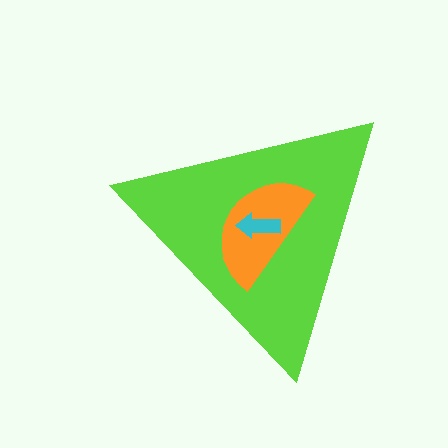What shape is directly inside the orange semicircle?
The cyan arrow.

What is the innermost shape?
The cyan arrow.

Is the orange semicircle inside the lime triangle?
Yes.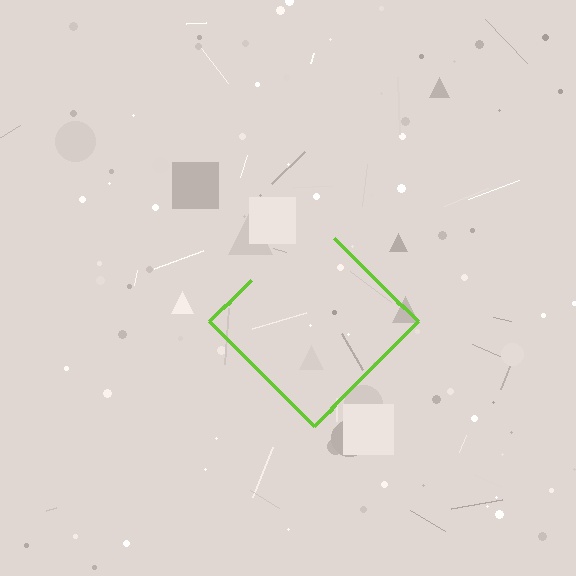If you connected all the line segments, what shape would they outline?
They would outline a diamond.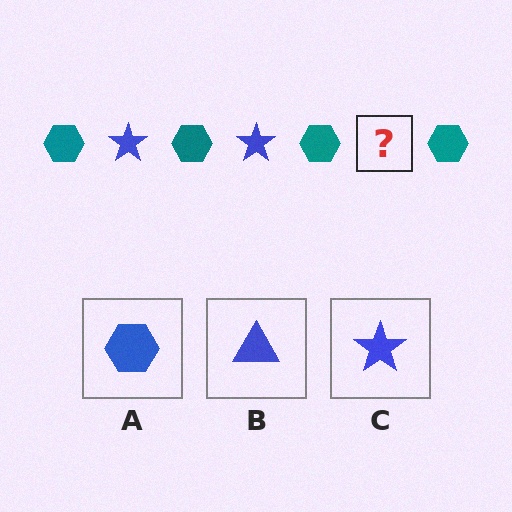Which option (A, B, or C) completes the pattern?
C.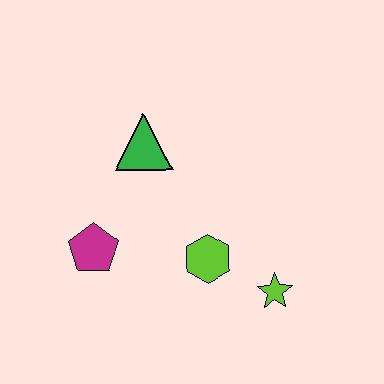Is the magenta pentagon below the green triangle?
Yes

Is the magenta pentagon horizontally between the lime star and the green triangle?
No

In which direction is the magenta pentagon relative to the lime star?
The magenta pentagon is to the left of the lime star.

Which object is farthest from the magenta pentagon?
The lime star is farthest from the magenta pentagon.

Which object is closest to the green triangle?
The magenta pentagon is closest to the green triangle.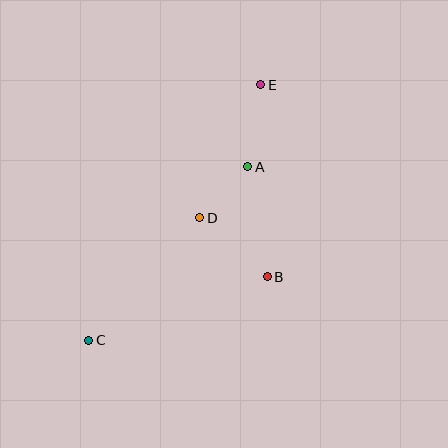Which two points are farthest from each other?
Points C and E are farthest from each other.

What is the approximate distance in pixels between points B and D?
The distance between B and D is approximately 90 pixels.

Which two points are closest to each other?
Points A and D are closest to each other.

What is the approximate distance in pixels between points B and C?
The distance between B and C is approximately 189 pixels.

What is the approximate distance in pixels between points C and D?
The distance between C and D is approximately 166 pixels.